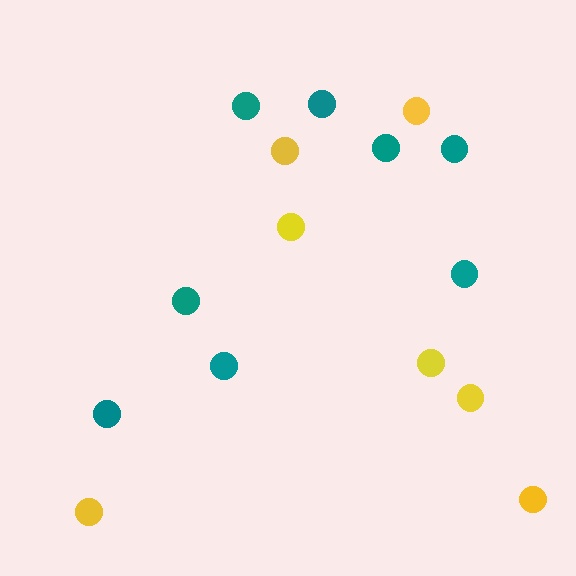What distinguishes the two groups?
There are 2 groups: one group of teal circles (8) and one group of yellow circles (7).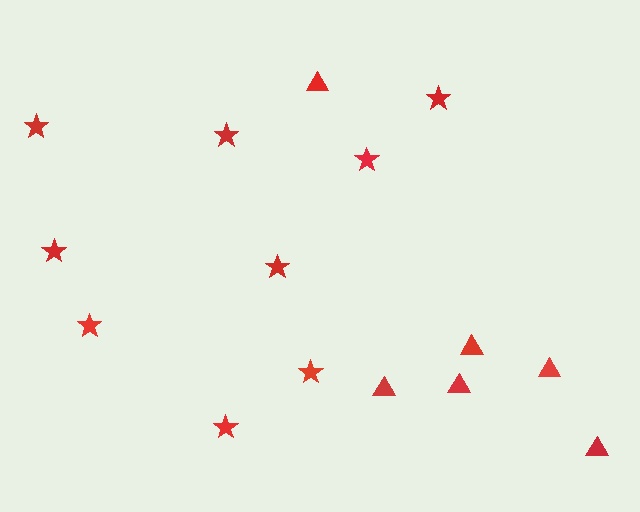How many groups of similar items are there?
There are 2 groups: one group of triangles (6) and one group of stars (9).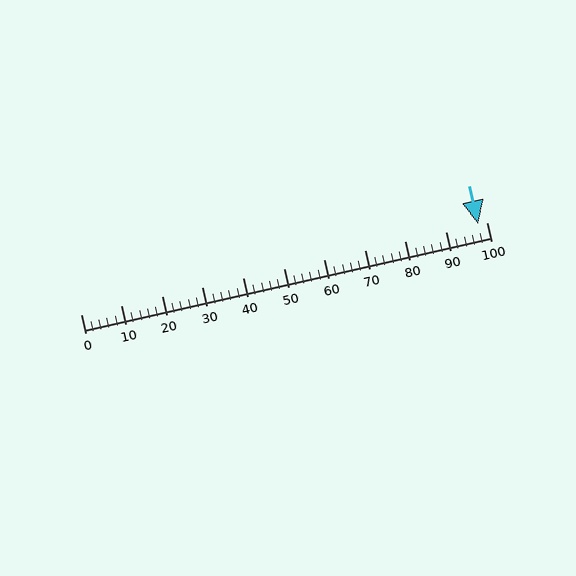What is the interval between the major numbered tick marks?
The major tick marks are spaced 10 units apart.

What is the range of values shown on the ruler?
The ruler shows values from 0 to 100.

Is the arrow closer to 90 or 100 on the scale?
The arrow is closer to 100.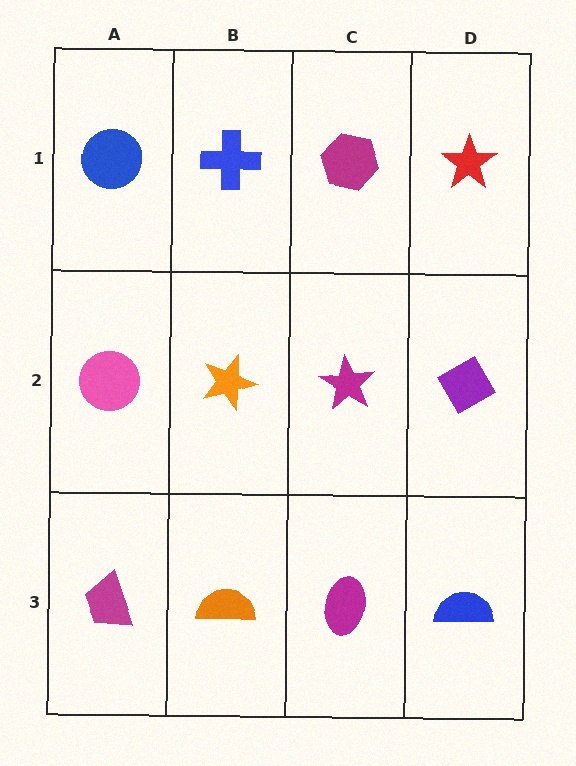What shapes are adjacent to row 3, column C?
A magenta star (row 2, column C), an orange semicircle (row 3, column B), a blue semicircle (row 3, column D).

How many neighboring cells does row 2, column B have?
4.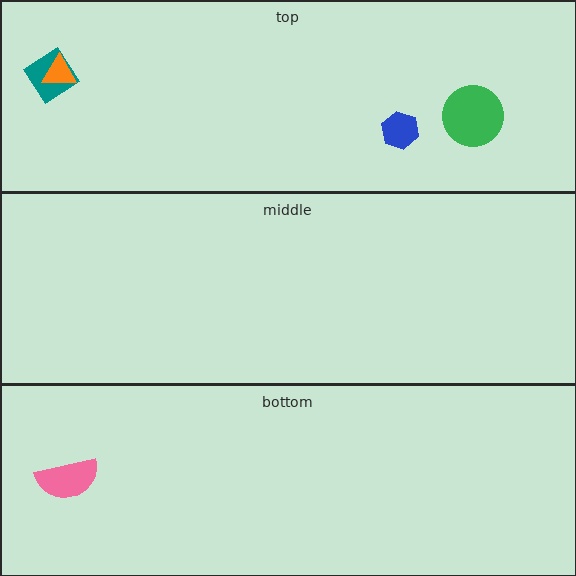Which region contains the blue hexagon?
The top region.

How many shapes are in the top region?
4.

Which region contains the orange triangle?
The top region.